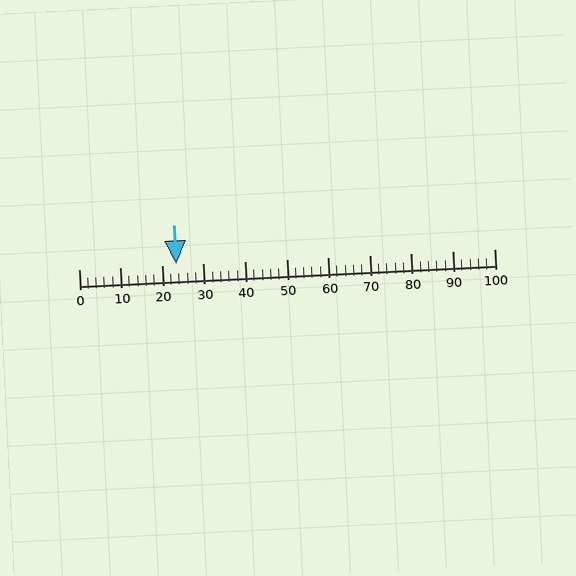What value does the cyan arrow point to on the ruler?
The cyan arrow points to approximately 24.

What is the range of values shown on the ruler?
The ruler shows values from 0 to 100.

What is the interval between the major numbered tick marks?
The major tick marks are spaced 10 units apart.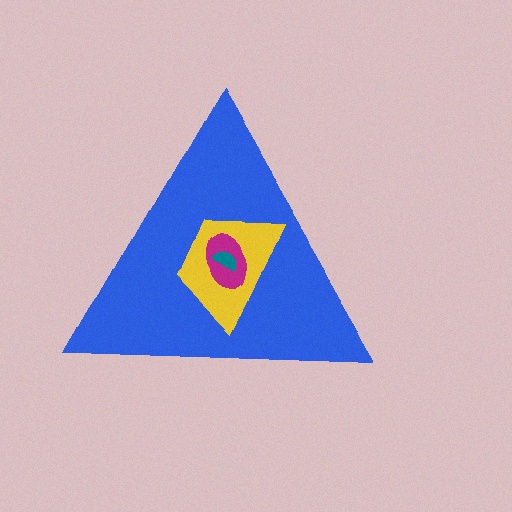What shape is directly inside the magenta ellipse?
The teal semicircle.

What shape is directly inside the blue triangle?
The yellow trapezoid.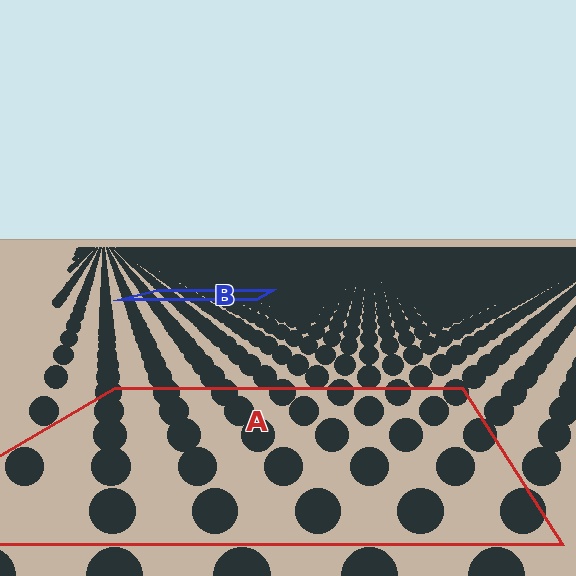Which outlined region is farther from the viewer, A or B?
Region B is farther from the viewer — the texture elements inside it appear smaller and more densely packed.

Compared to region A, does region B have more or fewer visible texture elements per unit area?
Region B has more texture elements per unit area — they are packed more densely because it is farther away.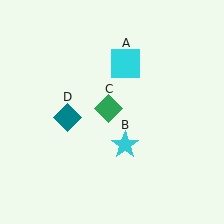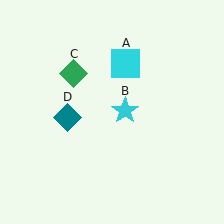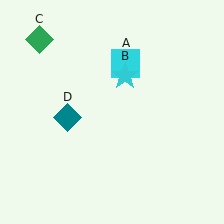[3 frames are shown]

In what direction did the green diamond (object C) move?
The green diamond (object C) moved up and to the left.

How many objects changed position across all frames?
2 objects changed position: cyan star (object B), green diamond (object C).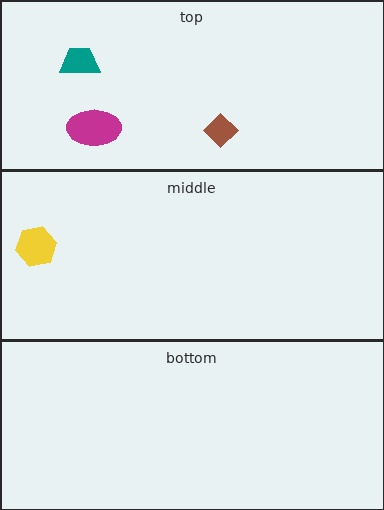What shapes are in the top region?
The teal trapezoid, the brown diamond, the magenta ellipse.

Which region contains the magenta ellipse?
The top region.